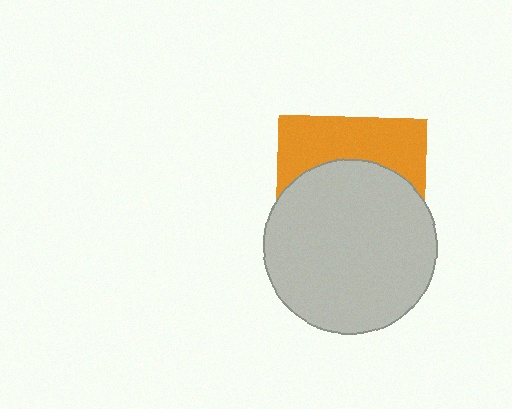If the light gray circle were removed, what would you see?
You would see the complete orange square.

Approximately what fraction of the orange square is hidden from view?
Roughly 63% of the orange square is hidden behind the light gray circle.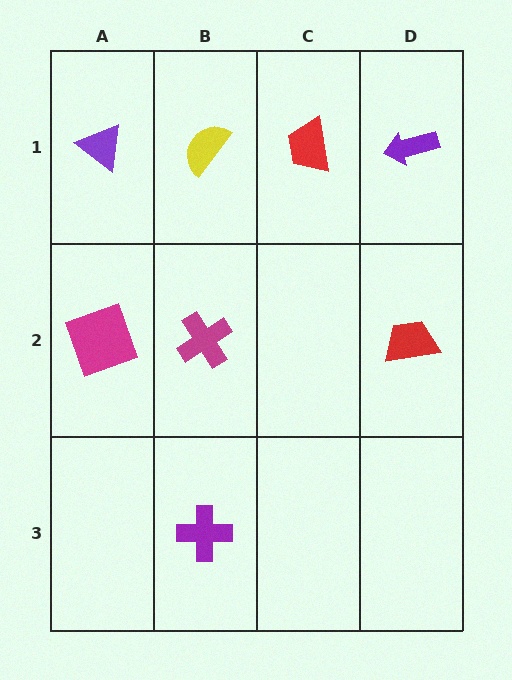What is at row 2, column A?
A magenta square.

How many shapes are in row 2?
3 shapes.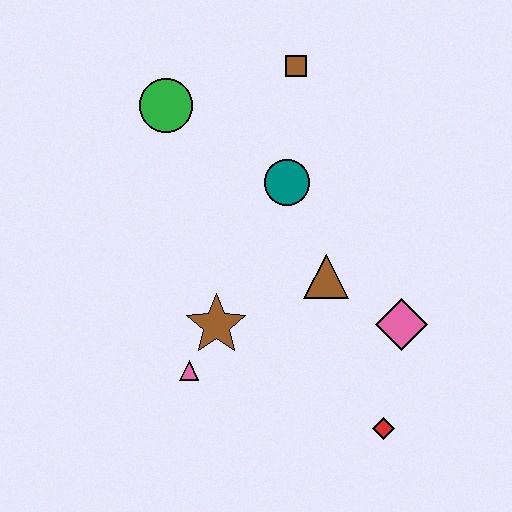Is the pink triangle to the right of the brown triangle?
No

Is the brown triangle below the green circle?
Yes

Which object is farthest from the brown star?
The brown square is farthest from the brown star.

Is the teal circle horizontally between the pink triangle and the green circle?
No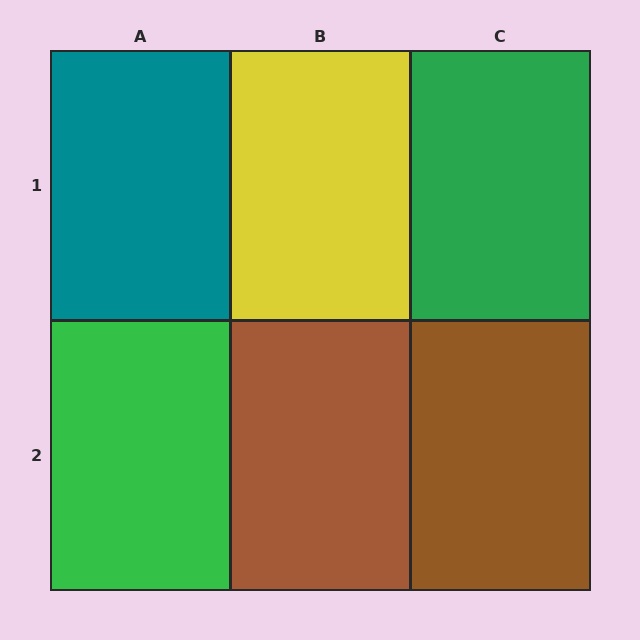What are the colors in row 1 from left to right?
Teal, yellow, green.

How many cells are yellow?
1 cell is yellow.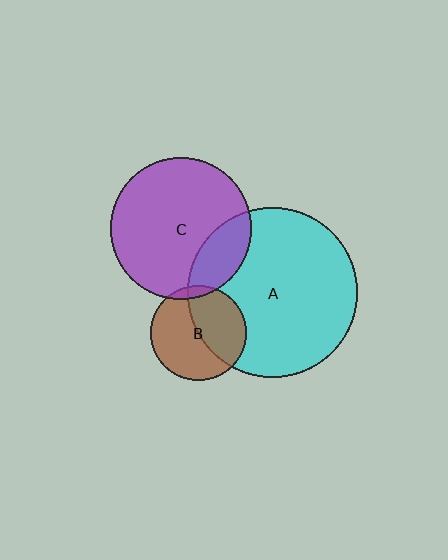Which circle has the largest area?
Circle A (cyan).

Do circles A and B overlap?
Yes.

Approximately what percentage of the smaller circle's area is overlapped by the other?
Approximately 45%.